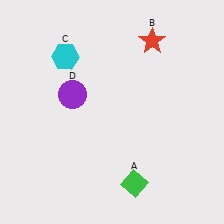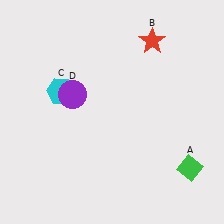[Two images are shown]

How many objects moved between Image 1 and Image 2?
2 objects moved between the two images.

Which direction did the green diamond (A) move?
The green diamond (A) moved right.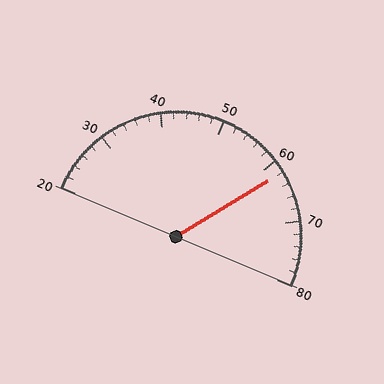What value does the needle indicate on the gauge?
The needle indicates approximately 62.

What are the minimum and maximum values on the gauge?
The gauge ranges from 20 to 80.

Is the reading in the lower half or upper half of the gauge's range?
The reading is in the upper half of the range (20 to 80).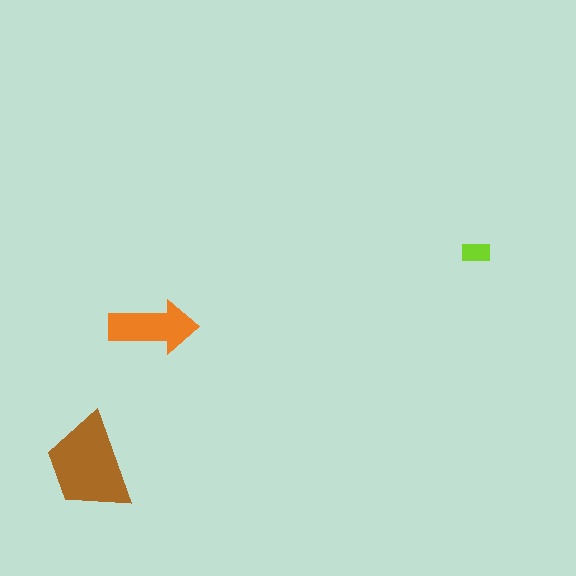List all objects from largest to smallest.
The brown trapezoid, the orange arrow, the lime rectangle.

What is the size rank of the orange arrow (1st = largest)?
2nd.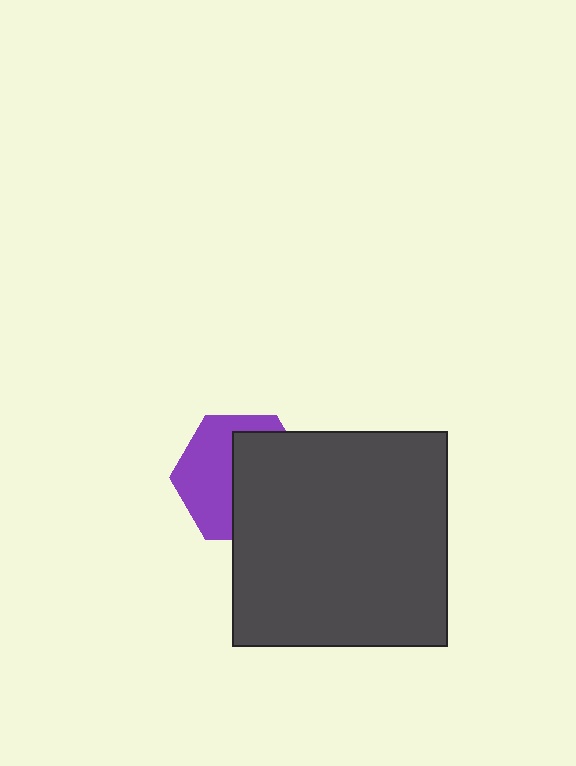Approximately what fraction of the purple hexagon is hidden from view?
Roughly 53% of the purple hexagon is hidden behind the dark gray square.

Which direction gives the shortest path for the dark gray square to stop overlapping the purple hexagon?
Moving right gives the shortest separation.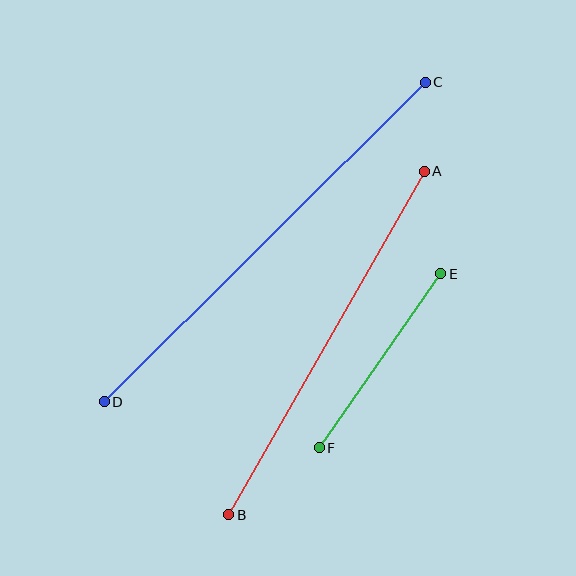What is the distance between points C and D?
The distance is approximately 453 pixels.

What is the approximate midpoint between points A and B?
The midpoint is at approximately (327, 343) pixels.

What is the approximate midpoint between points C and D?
The midpoint is at approximately (265, 242) pixels.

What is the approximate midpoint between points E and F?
The midpoint is at approximately (380, 361) pixels.